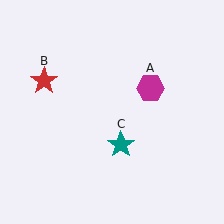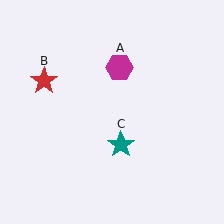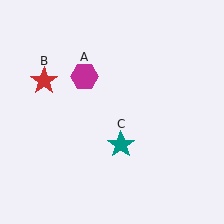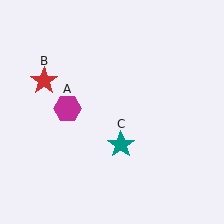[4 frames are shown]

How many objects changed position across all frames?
1 object changed position: magenta hexagon (object A).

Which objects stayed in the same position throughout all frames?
Red star (object B) and teal star (object C) remained stationary.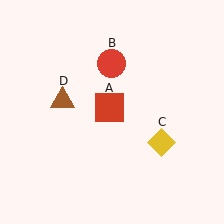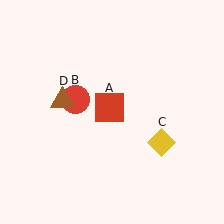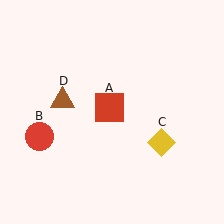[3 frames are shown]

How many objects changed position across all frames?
1 object changed position: red circle (object B).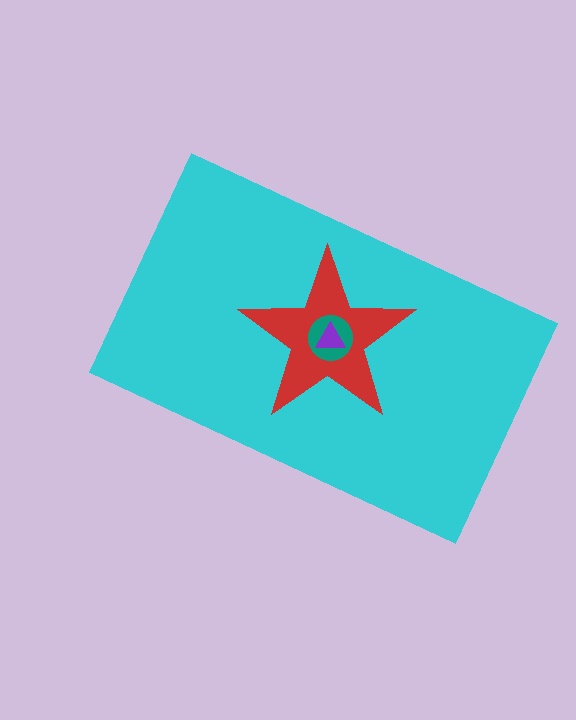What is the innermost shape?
The purple triangle.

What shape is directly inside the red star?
The teal circle.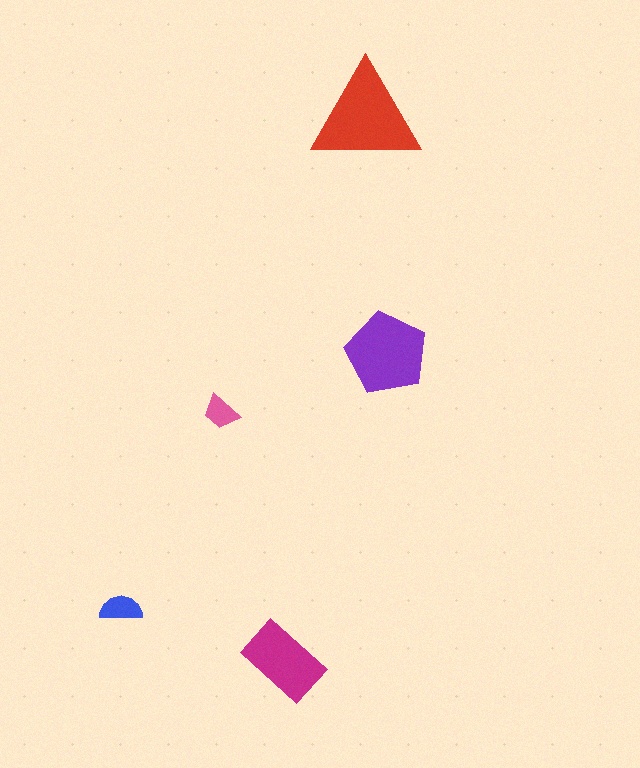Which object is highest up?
The red triangle is topmost.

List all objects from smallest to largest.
The pink trapezoid, the blue semicircle, the magenta rectangle, the purple pentagon, the red triangle.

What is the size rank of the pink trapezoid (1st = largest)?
5th.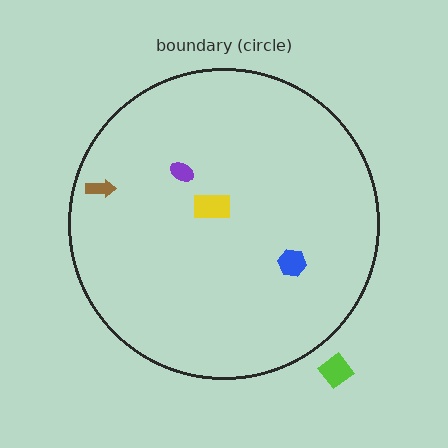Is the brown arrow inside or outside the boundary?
Inside.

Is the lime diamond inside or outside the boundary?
Outside.